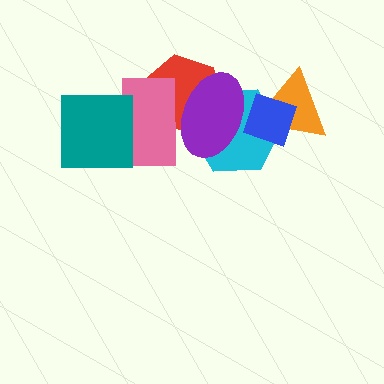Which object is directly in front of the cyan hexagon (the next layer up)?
The purple ellipse is directly in front of the cyan hexagon.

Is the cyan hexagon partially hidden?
Yes, it is partially covered by another shape.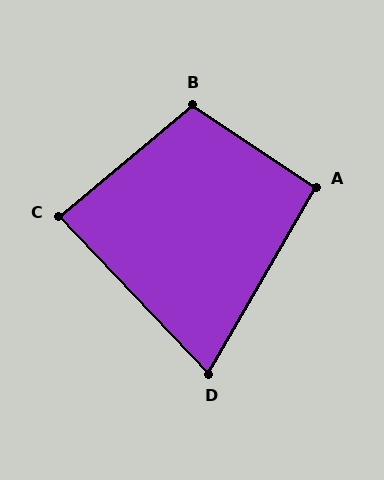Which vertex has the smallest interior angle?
D, at approximately 74 degrees.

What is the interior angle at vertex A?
Approximately 94 degrees (approximately right).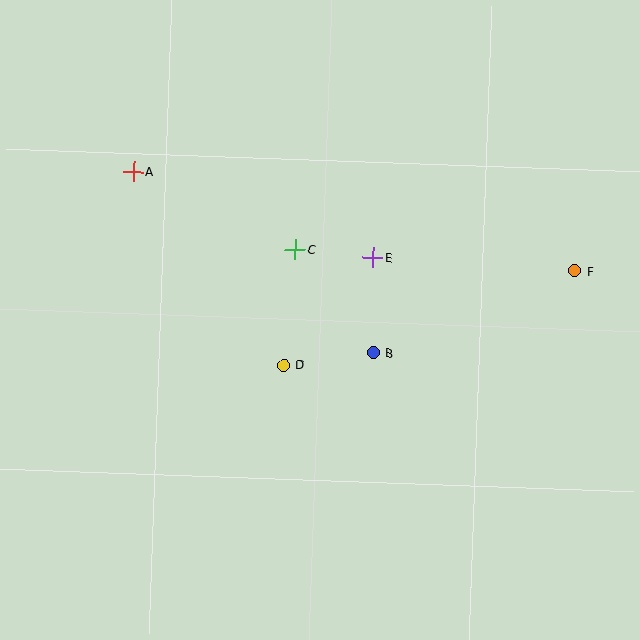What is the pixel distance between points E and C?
The distance between E and C is 78 pixels.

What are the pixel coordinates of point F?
Point F is at (575, 271).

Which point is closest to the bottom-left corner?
Point D is closest to the bottom-left corner.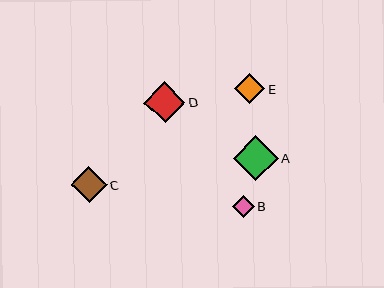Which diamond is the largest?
Diamond A is the largest with a size of approximately 45 pixels.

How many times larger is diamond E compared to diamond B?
Diamond E is approximately 1.4 times the size of diamond B.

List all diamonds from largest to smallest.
From largest to smallest: A, D, C, E, B.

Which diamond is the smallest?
Diamond B is the smallest with a size of approximately 22 pixels.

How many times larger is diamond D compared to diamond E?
Diamond D is approximately 1.4 times the size of diamond E.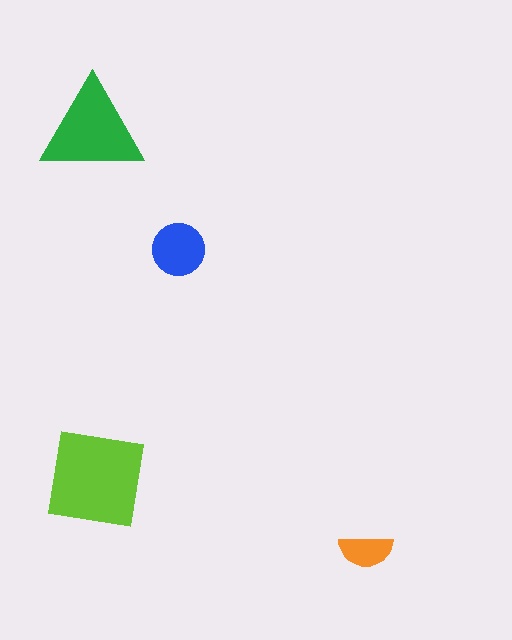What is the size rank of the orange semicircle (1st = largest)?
4th.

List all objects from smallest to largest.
The orange semicircle, the blue circle, the green triangle, the lime square.